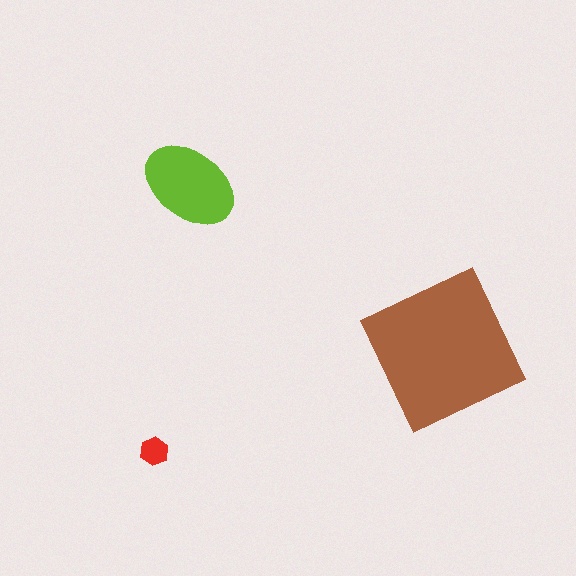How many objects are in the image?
There are 3 objects in the image.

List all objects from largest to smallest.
The brown square, the lime ellipse, the red hexagon.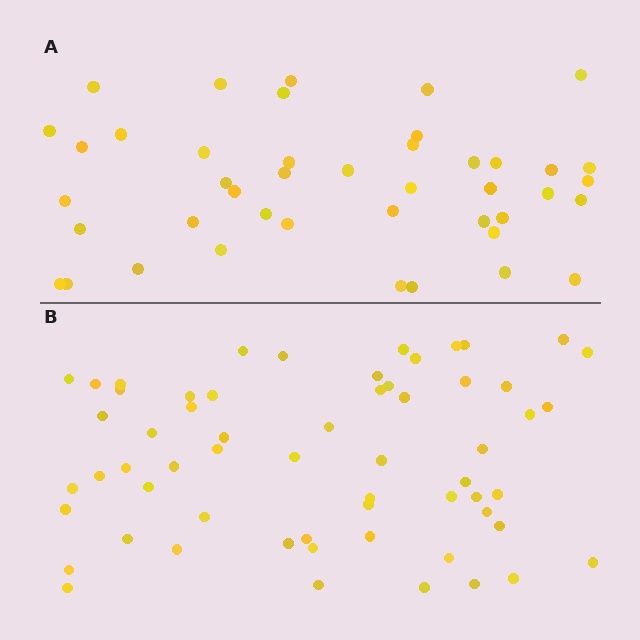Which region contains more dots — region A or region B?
Region B (the bottom region) has more dots.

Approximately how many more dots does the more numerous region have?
Region B has approximately 15 more dots than region A.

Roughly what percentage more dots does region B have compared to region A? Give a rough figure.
About 40% more.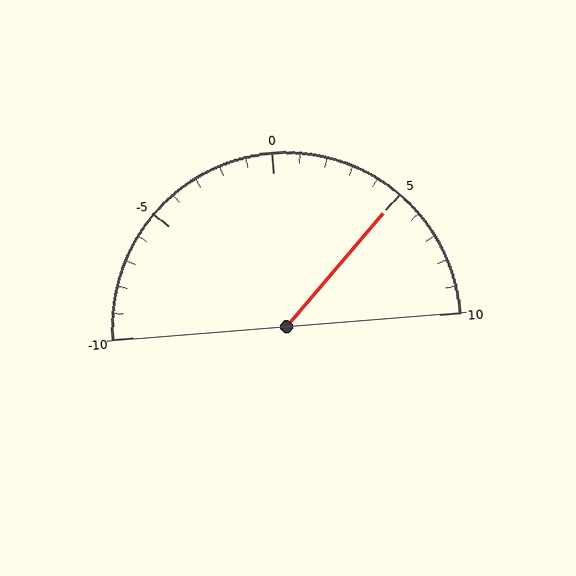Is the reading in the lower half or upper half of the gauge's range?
The reading is in the upper half of the range (-10 to 10).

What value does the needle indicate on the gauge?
The needle indicates approximately 5.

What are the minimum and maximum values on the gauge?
The gauge ranges from -10 to 10.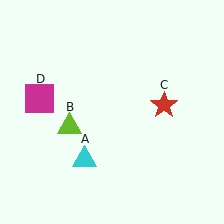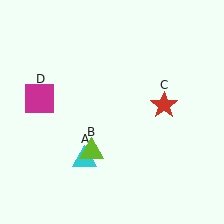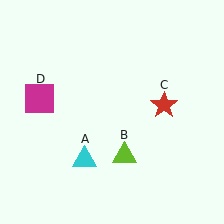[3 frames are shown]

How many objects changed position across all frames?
1 object changed position: lime triangle (object B).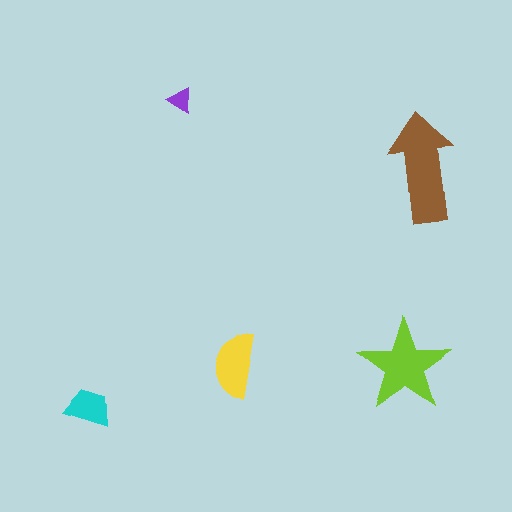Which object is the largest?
The brown arrow.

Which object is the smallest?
The purple triangle.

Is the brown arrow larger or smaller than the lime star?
Larger.